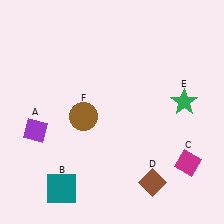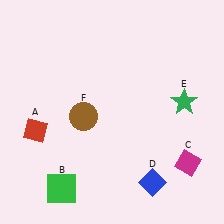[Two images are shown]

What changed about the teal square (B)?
In Image 1, B is teal. In Image 2, it changed to green.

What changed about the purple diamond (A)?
In Image 1, A is purple. In Image 2, it changed to red.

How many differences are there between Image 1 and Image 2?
There are 3 differences between the two images.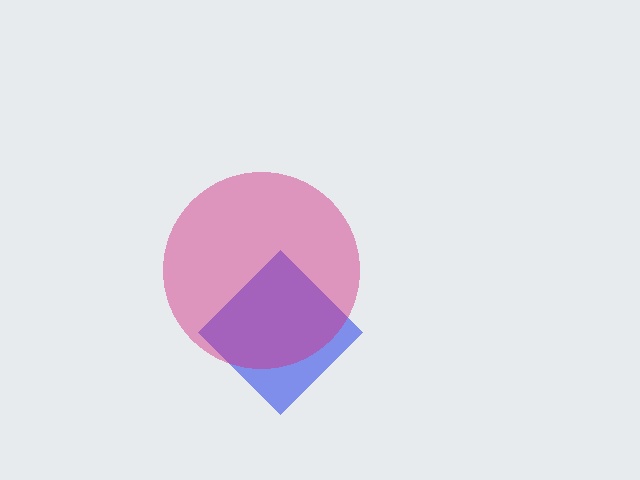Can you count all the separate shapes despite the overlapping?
Yes, there are 2 separate shapes.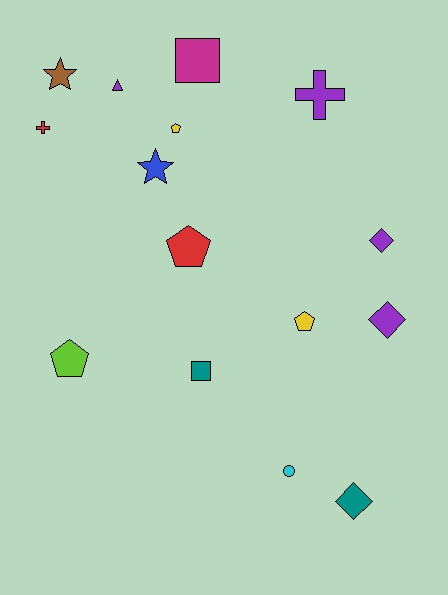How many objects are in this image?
There are 15 objects.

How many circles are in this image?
There is 1 circle.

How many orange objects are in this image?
There are no orange objects.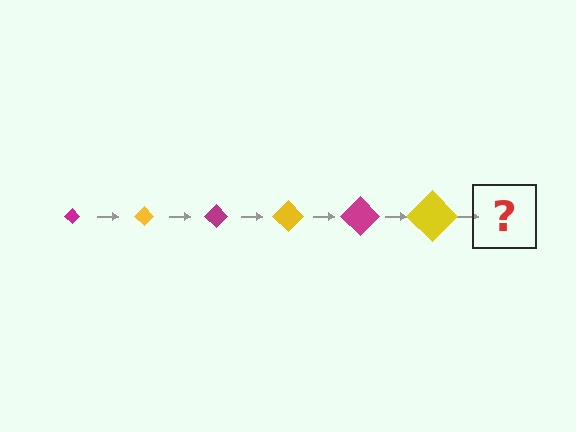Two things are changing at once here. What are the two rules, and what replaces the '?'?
The two rules are that the diamond grows larger each step and the color cycles through magenta and yellow. The '?' should be a magenta diamond, larger than the previous one.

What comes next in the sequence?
The next element should be a magenta diamond, larger than the previous one.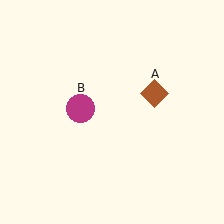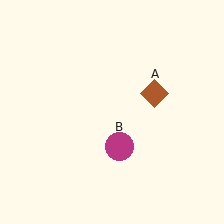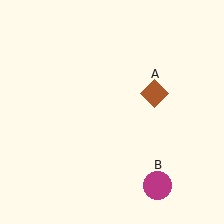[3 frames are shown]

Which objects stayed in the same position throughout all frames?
Brown diamond (object A) remained stationary.